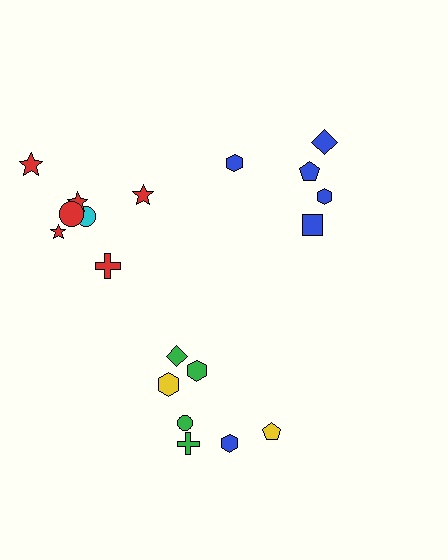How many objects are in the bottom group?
There are 7 objects.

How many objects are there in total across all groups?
There are 19 objects.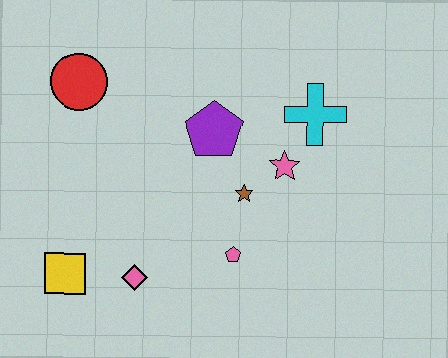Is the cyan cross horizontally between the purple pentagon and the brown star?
No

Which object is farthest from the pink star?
The yellow square is farthest from the pink star.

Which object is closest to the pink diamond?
The yellow square is closest to the pink diamond.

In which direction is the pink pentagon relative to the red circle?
The pink pentagon is below the red circle.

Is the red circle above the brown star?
Yes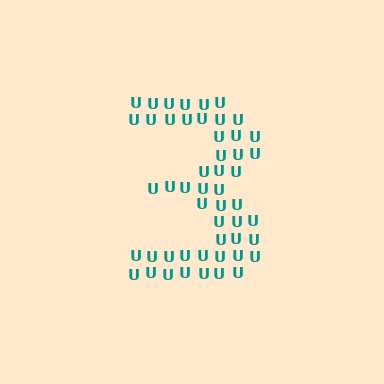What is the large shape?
The large shape is the digit 3.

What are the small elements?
The small elements are letter U's.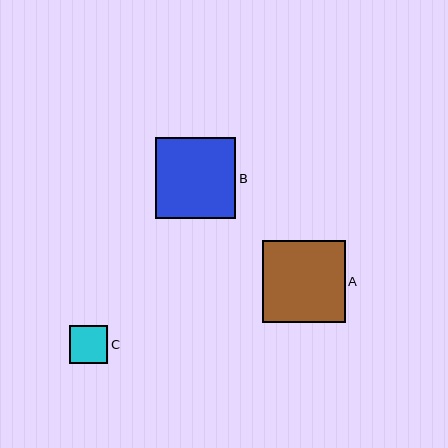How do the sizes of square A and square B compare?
Square A and square B are approximately the same size.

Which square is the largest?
Square A is the largest with a size of approximately 82 pixels.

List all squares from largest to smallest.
From largest to smallest: A, B, C.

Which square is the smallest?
Square C is the smallest with a size of approximately 38 pixels.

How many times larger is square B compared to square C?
Square B is approximately 2.1 times the size of square C.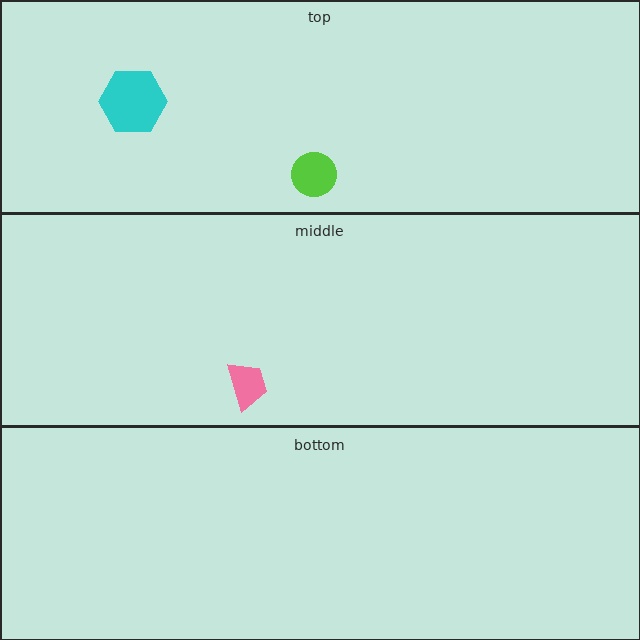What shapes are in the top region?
The cyan hexagon, the lime circle.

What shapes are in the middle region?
The pink trapezoid.